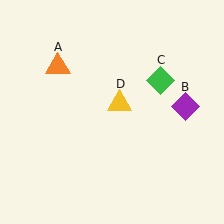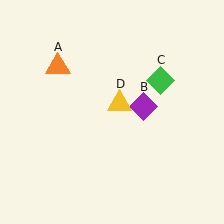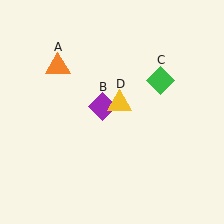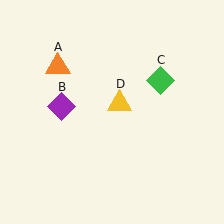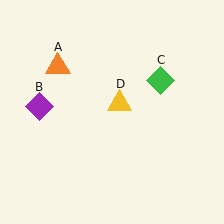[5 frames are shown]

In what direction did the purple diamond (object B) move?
The purple diamond (object B) moved left.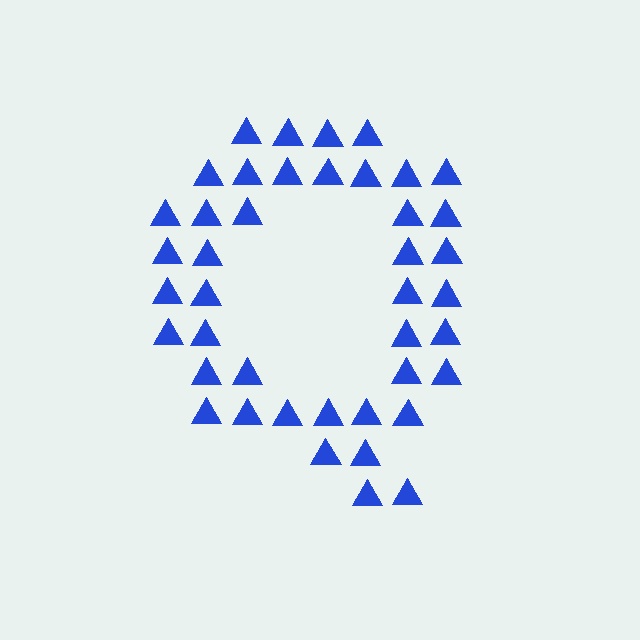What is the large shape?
The large shape is the letter Q.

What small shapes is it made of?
It is made of small triangles.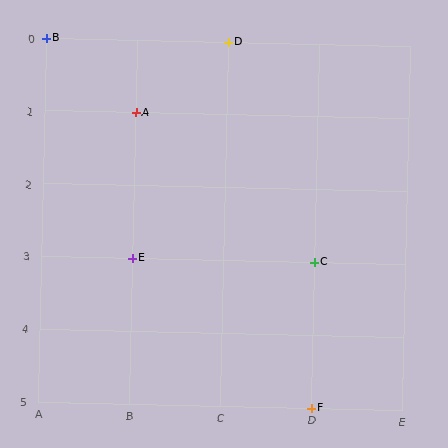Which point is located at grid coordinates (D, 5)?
Point F is at (D, 5).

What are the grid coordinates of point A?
Point A is at grid coordinates (B, 1).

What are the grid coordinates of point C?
Point C is at grid coordinates (D, 3).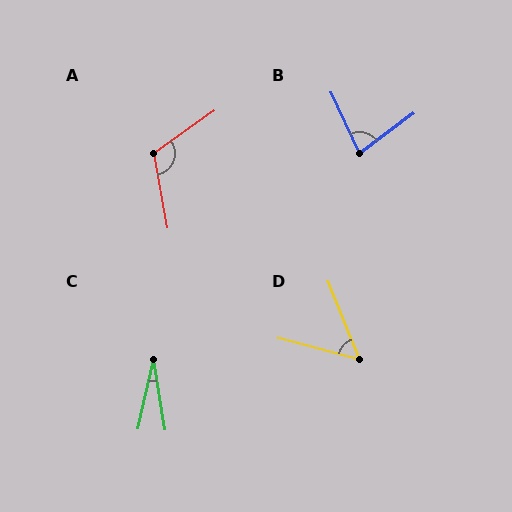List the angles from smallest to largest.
C (22°), D (54°), B (79°), A (115°).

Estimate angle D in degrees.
Approximately 54 degrees.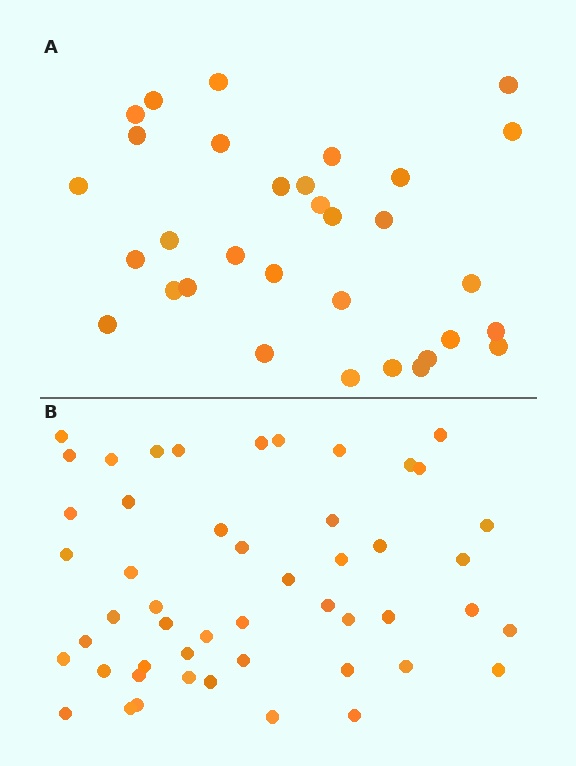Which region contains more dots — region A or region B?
Region B (the bottom region) has more dots.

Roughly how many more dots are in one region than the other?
Region B has approximately 20 more dots than region A.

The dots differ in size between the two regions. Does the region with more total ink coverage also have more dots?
No. Region A has more total ink coverage because its dots are larger, but region B actually contains more individual dots. Total area can be misleading — the number of items is what matters here.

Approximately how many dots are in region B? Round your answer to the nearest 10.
About 50 dots.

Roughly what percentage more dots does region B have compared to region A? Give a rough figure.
About 55% more.